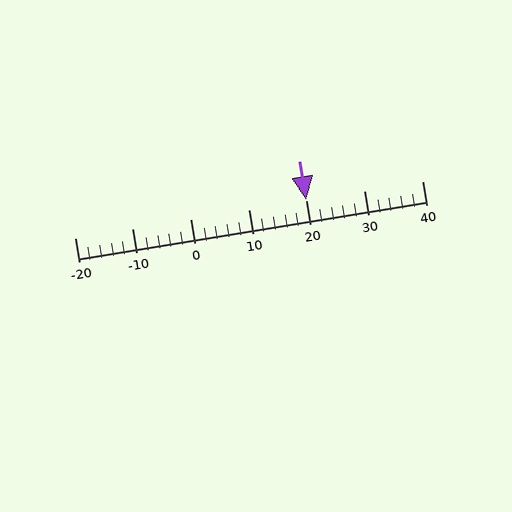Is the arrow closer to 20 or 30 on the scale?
The arrow is closer to 20.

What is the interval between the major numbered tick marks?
The major tick marks are spaced 10 units apart.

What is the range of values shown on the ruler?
The ruler shows values from -20 to 40.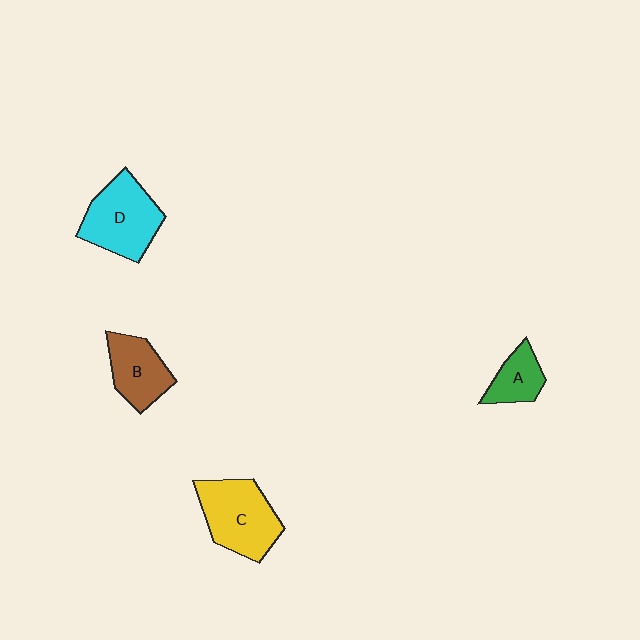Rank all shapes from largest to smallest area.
From largest to smallest: C (yellow), D (cyan), B (brown), A (green).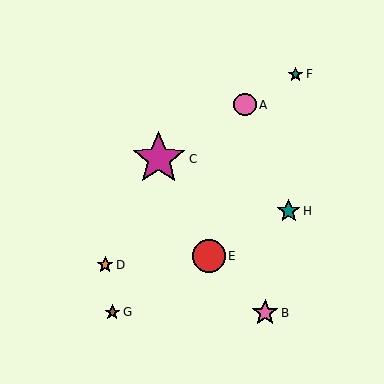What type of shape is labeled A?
Shape A is a pink circle.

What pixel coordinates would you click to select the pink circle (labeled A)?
Click at (245, 105) to select the pink circle A.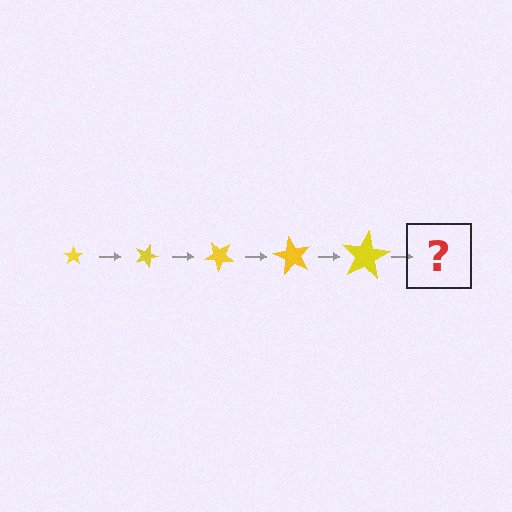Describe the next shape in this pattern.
It should be a star, larger than the previous one and rotated 100 degrees from the start.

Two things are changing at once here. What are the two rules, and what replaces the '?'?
The two rules are that the star grows larger each step and it rotates 20 degrees each step. The '?' should be a star, larger than the previous one and rotated 100 degrees from the start.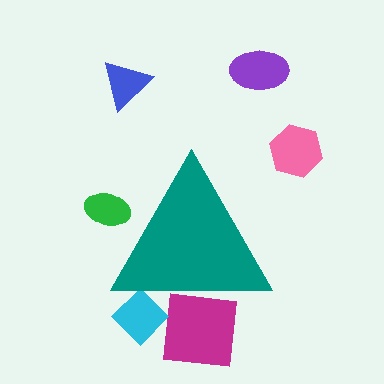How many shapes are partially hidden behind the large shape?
3 shapes are partially hidden.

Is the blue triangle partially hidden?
No, the blue triangle is fully visible.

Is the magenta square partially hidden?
Yes, the magenta square is partially hidden behind the teal triangle.